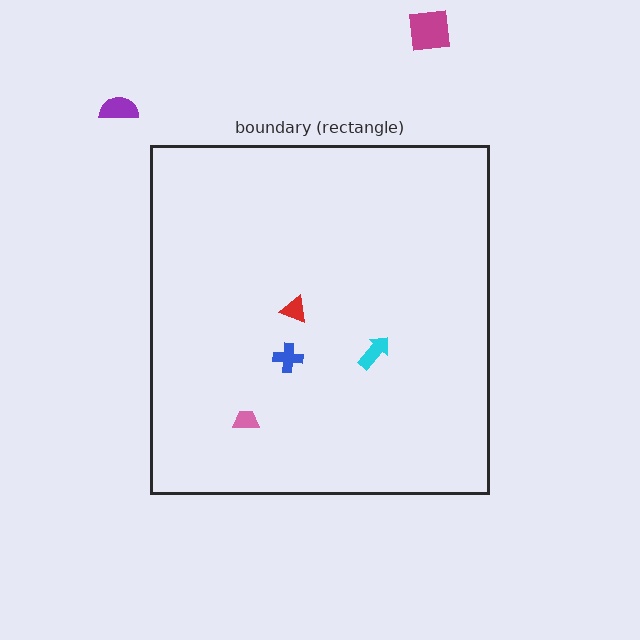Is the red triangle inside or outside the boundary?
Inside.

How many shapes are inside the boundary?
4 inside, 2 outside.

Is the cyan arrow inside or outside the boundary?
Inside.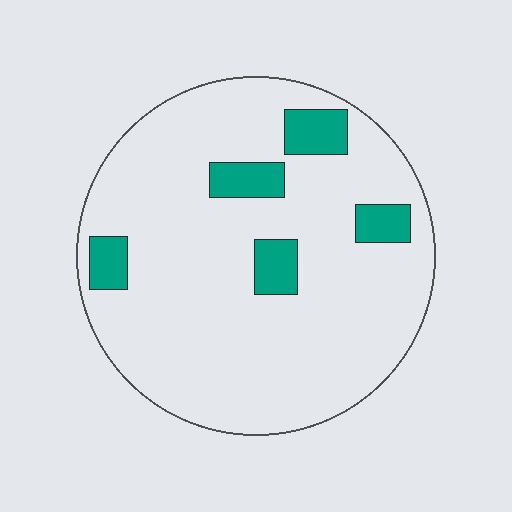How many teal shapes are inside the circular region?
5.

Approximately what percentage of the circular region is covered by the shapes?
Approximately 10%.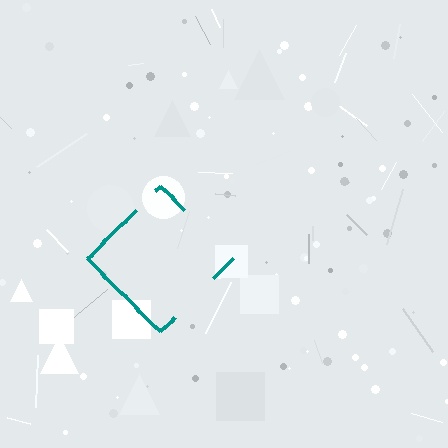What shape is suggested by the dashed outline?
The dashed outline suggests a diamond.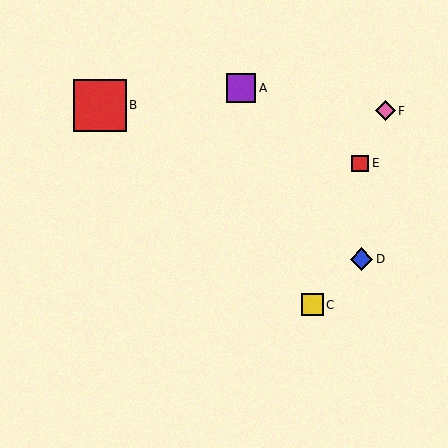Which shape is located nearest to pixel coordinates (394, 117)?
The pink diamond (labeled F) at (385, 111) is nearest to that location.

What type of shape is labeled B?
Shape B is a red square.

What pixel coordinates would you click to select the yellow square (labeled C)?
Click at (313, 305) to select the yellow square C.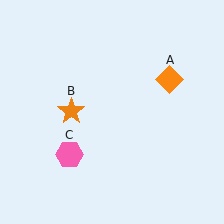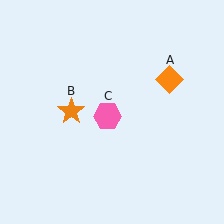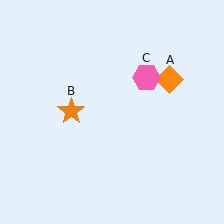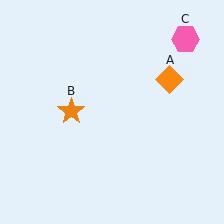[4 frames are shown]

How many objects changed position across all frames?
1 object changed position: pink hexagon (object C).